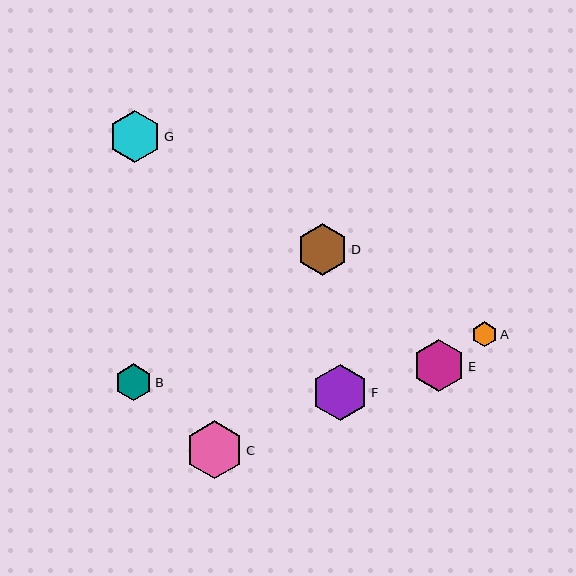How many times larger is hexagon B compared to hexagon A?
Hexagon B is approximately 1.5 times the size of hexagon A.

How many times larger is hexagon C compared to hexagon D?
Hexagon C is approximately 1.1 times the size of hexagon D.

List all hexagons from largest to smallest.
From largest to smallest: C, F, G, E, D, B, A.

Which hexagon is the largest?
Hexagon C is the largest with a size of approximately 58 pixels.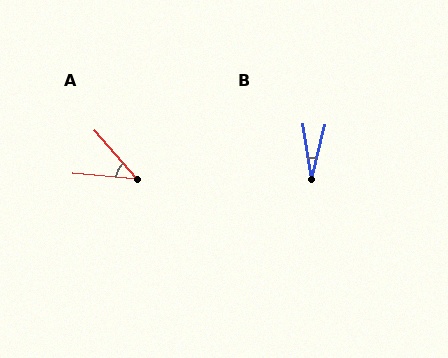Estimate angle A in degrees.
Approximately 44 degrees.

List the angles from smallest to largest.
B (23°), A (44°).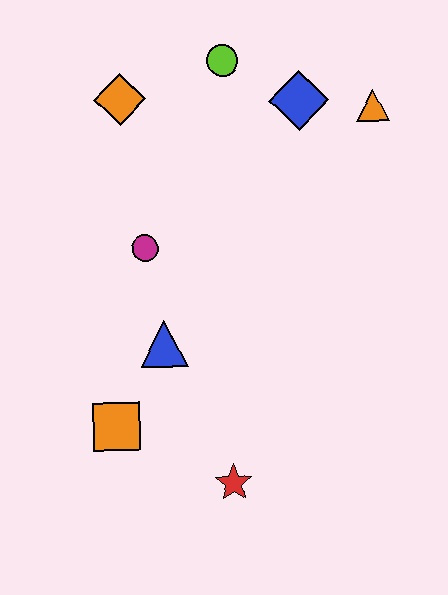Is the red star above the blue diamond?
No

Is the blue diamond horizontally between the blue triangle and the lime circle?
No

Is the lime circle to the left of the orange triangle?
Yes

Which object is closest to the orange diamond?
The lime circle is closest to the orange diamond.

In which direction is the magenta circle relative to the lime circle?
The magenta circle is below the lime circle.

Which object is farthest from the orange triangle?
The orange square is farthest from the orange triangle.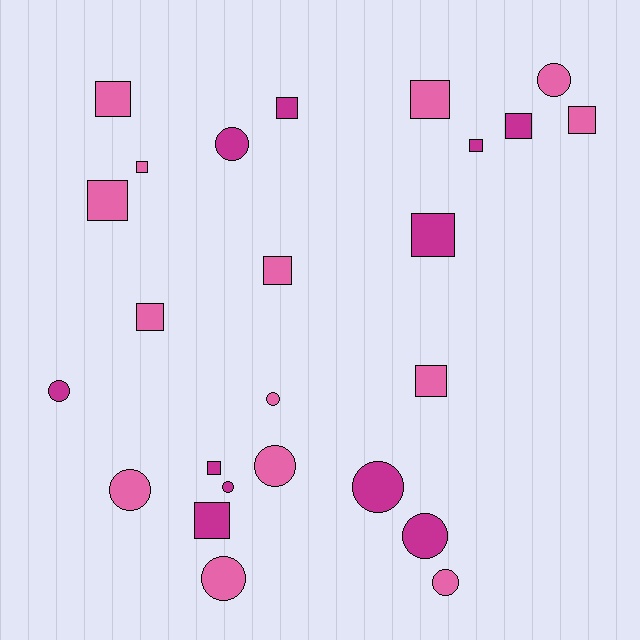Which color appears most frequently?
Pink, with 14 objects.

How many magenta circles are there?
There are 5 magenta circles.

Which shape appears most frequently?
Square, with 14 objects.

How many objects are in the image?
There are 25 objects.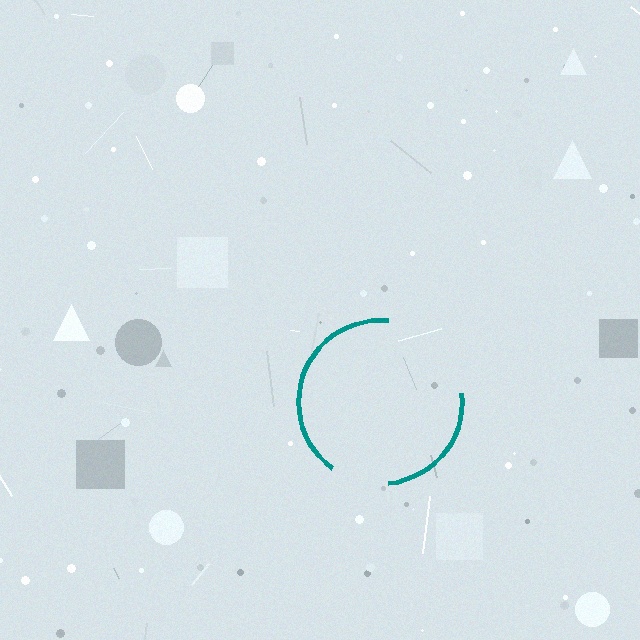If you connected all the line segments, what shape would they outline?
They would outline a circle.